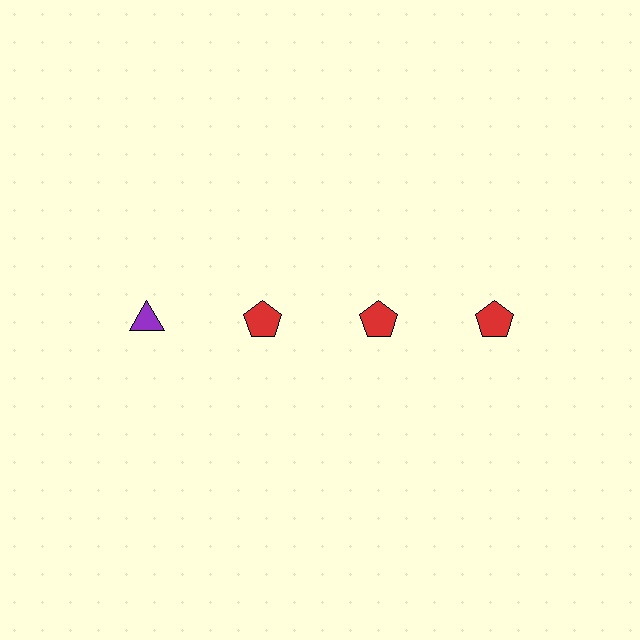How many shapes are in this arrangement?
There are 4 shapes arranged in a grid pattern.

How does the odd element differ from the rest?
It differs in both color (purple instead of red) and shape (triangle instead of pentagon).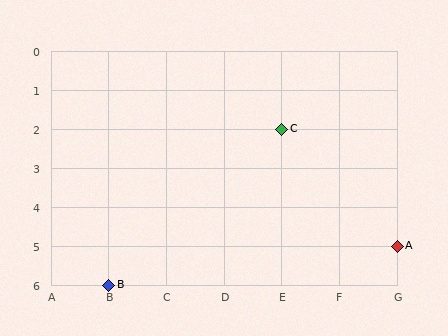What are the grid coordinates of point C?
Point C is at grid coordinates (E, 2).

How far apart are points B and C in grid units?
Points B and C are 3 columns and 4 rows apart (about 5.0 grid units diagonally).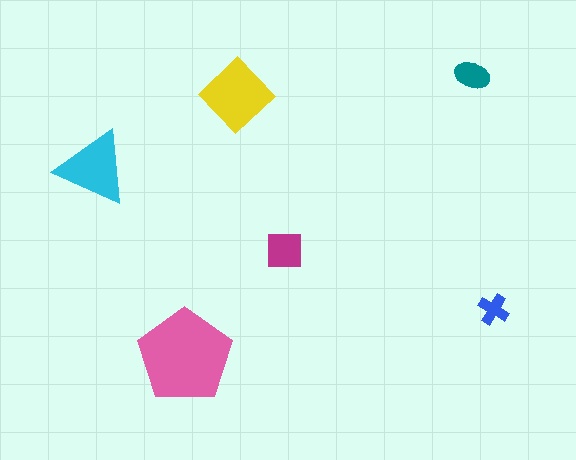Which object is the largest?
The pink pentagon.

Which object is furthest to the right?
The blue cross is rightmost.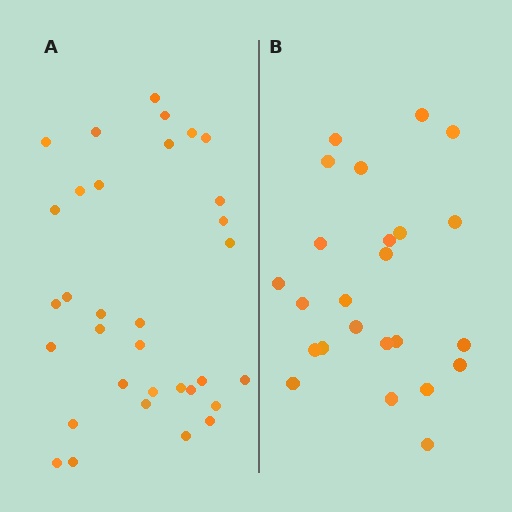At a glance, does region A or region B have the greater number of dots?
Region A (the left region) has more dots.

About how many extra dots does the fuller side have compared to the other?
Region A has roughly 8 or so more dots than region B.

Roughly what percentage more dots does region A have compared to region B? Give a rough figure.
About 40% more.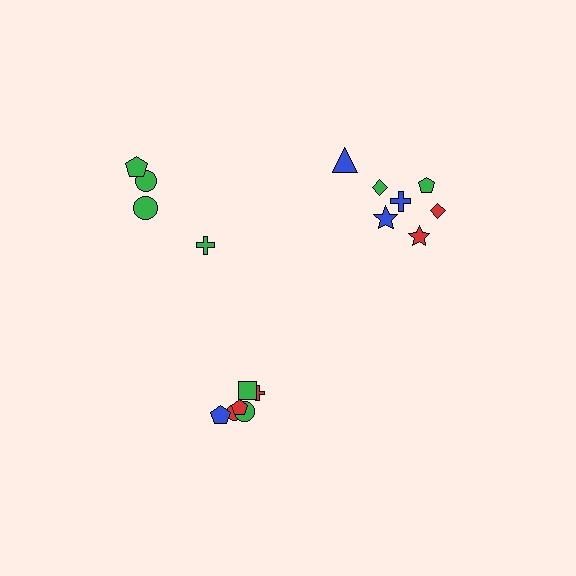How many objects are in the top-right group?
There are 7 objects.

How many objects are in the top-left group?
There are 4 objects.